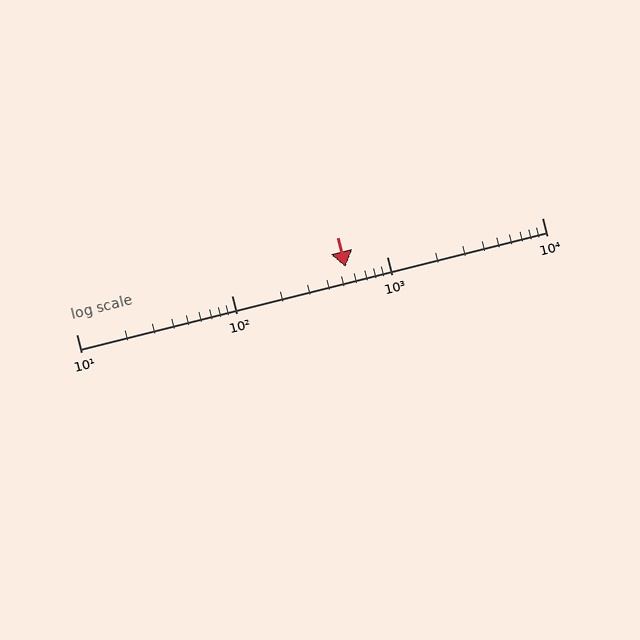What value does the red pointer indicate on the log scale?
The pointer indicates approximately 540.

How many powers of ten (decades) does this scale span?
The scale spans 3 decades, from 10 to 10000.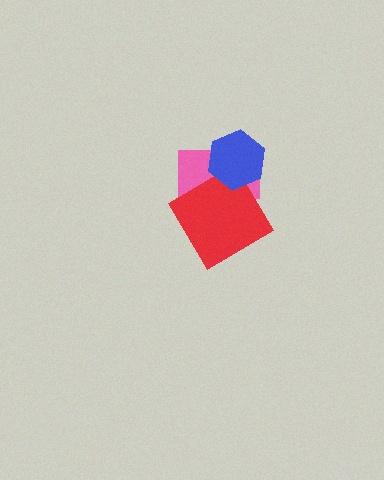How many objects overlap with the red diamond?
2 objects overlap with the red diamond.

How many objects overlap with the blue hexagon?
2 objects overlap with the blue hexagon.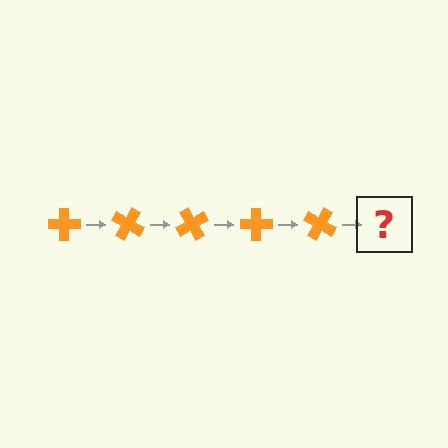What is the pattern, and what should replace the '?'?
The pattern is that the cross rotates 30 degrees each step. The '?' should be an orange cross rotated 150 degrees.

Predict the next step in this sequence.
The next step is an orange cross rotated 150 degrees.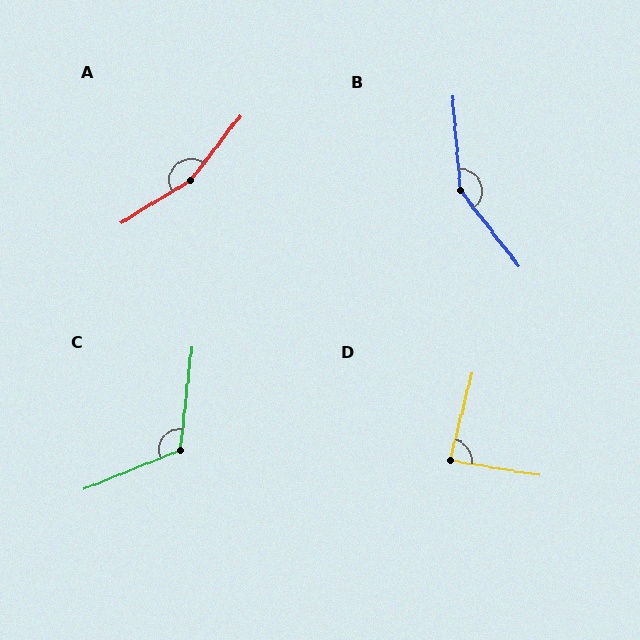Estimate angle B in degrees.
Approximately 147 degrees.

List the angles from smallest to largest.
D (86°), C (118°), B (147°), A (159°).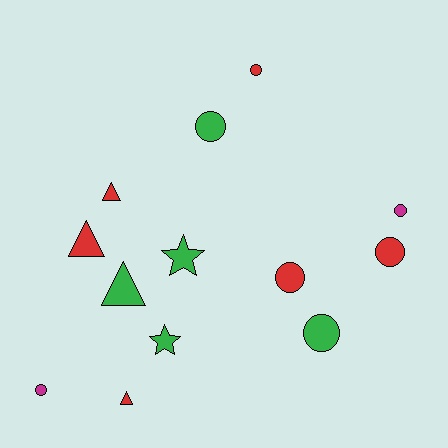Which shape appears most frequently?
Circle, with 7 objects.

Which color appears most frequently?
Red, with 6 objects.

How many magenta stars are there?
There are no magenta stars.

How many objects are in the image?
There are 13 objects.